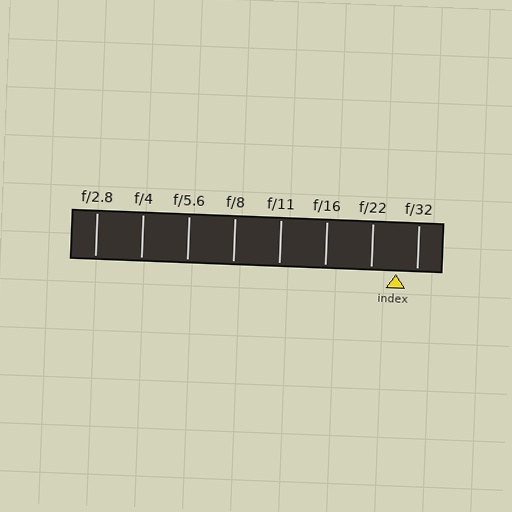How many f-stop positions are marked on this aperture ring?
There are 8 f-stop positions marked.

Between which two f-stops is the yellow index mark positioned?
The index mark is between f/22 and f/32.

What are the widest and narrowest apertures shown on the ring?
The widest aperture shown is f/2.8 and the narrowest is f/32.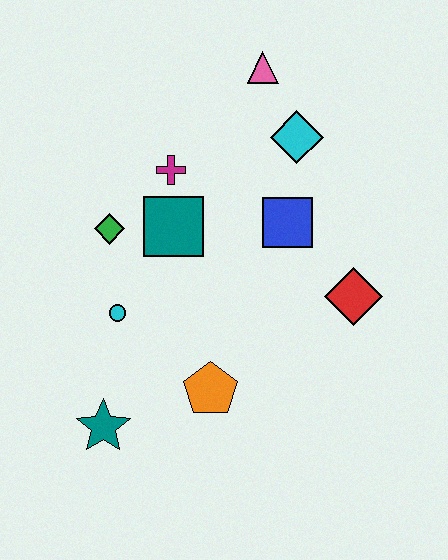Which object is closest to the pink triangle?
The cyan diamond is closest to the pink triangle.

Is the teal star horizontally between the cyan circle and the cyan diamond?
No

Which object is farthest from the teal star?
The pink triangle is farthest from the teal star.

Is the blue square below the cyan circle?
No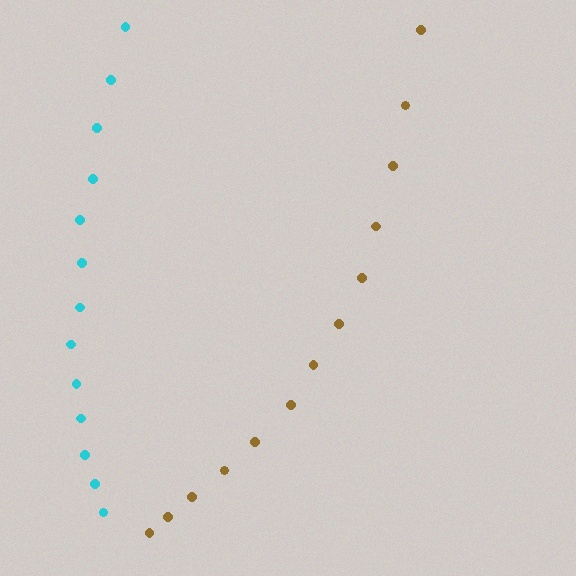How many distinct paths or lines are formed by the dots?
There are 2 distinct paths.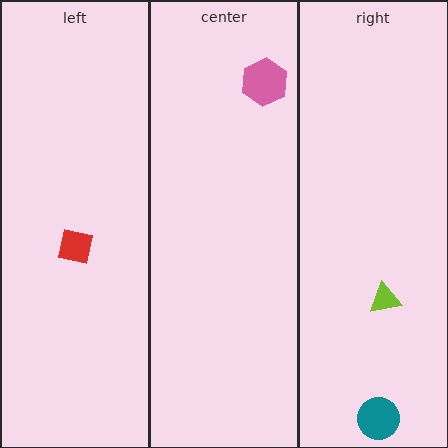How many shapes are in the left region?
1.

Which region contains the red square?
The left region.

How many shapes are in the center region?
1.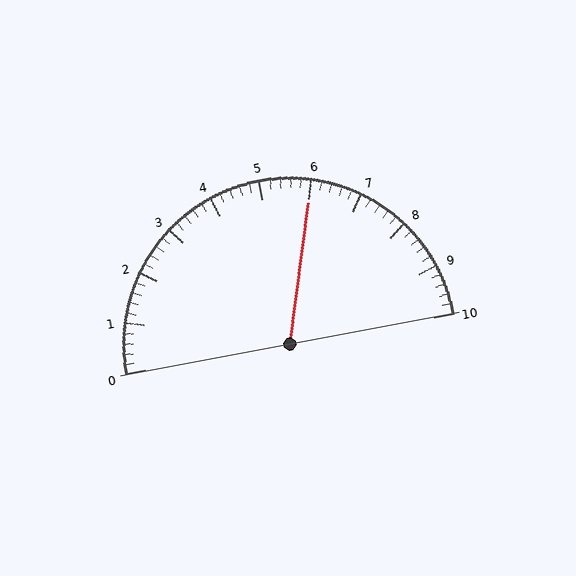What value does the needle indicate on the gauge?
The needle indicates approximately 6.0.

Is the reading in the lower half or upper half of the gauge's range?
The reading is in the upper half of the range (0 to 10).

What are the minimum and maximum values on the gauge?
The gauge ranges from 0 to 10.